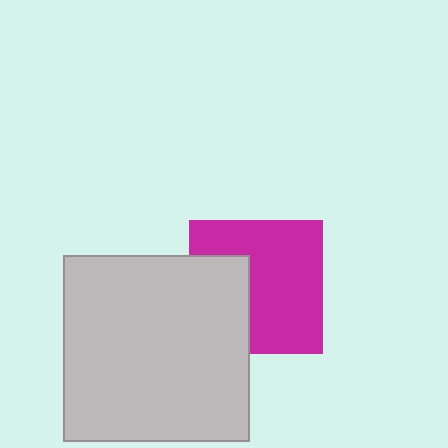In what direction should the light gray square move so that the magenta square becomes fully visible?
The light gray square should move left. That is the shortest direction to clear the overlap and leave the magenta square fully visible.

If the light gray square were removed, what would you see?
You would see the complete magenta square.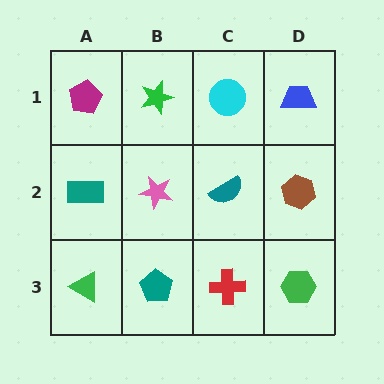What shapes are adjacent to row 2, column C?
A cyan circle (row 1, column C), a red cross (row 3, column C), a pink star (row 2, column B), a brown hexagon (row 2, column D).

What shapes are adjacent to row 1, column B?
A pink star (row 2, column B), a magenta pentagon (row 1, column A), a cyan circle (row 1, column C).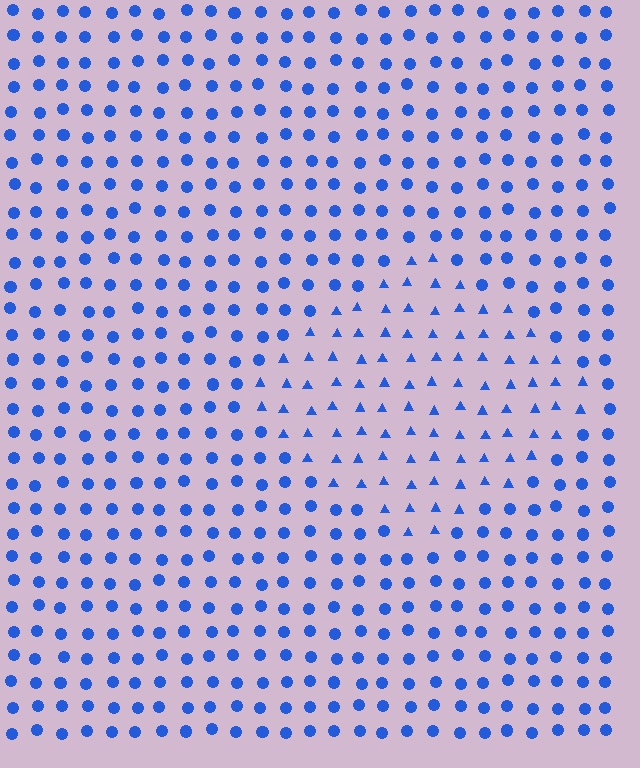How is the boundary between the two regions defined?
The boundary is defined by a change in element shape: triangles inside vs. circles outside. All elements share the same color and spacing.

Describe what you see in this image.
The image is filled with small blue elements arranged in a uniform grid. A diamond-shaped region contains triangles, while the surrounding area contains circles. The boundary is defined purely by the change in element shape.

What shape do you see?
I see a diamond.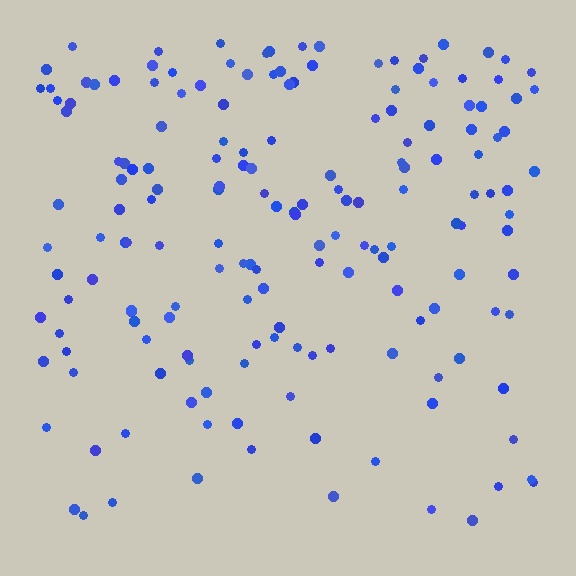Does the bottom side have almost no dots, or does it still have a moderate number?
Still a moderate number, just noticeably fewer than the top.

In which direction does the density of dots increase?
From bottom to top, with the top side densest.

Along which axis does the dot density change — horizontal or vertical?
Vertical.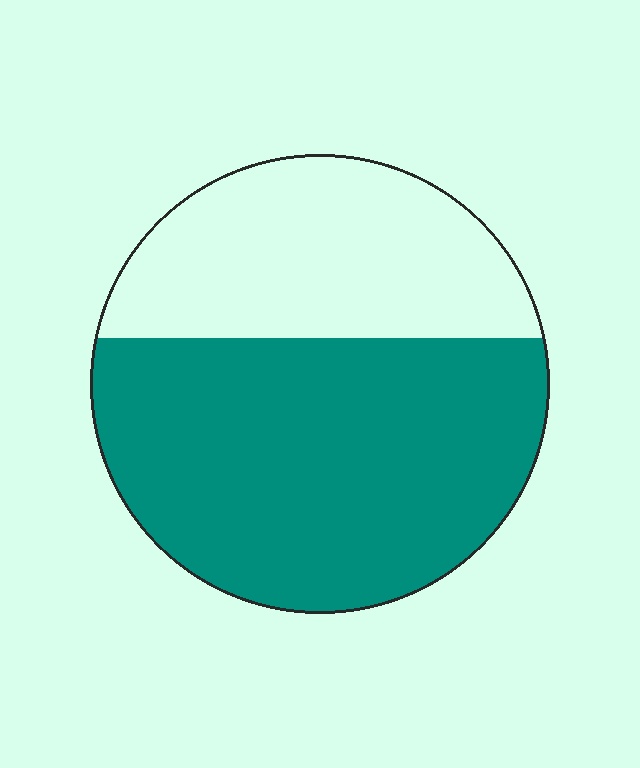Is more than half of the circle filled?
Yes.